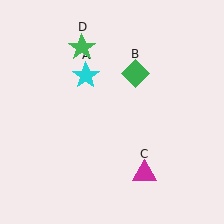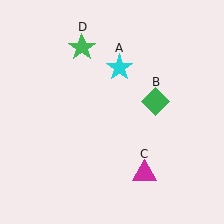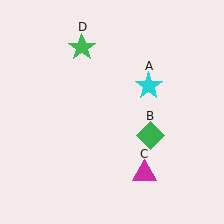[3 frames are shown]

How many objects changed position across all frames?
2 objects changed position: cyan star (object A), green diamond (object B).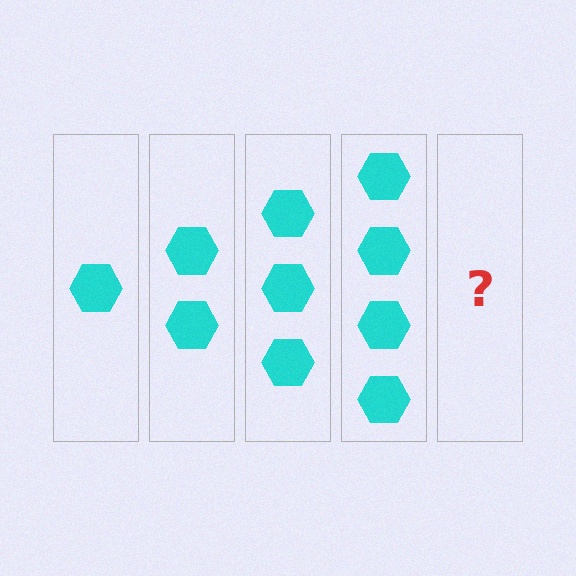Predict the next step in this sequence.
The next step is 5 hexagons.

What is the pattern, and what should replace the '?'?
The pattern is that each step adds one more hexagon. The '?' should be 5 hexagons.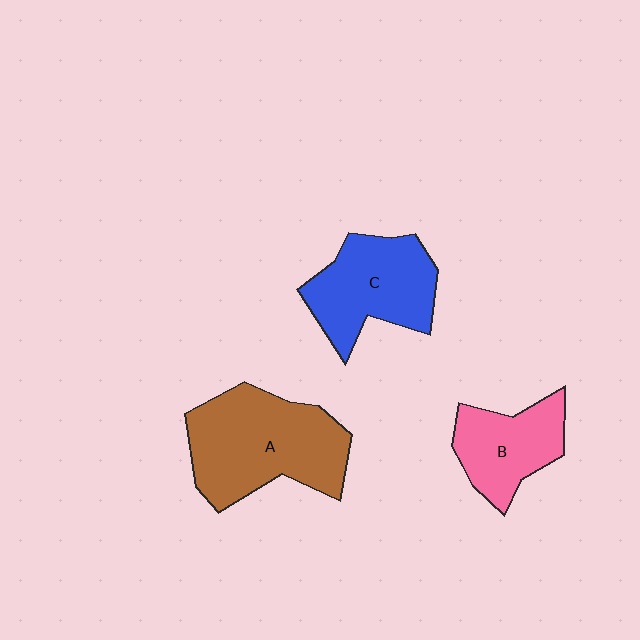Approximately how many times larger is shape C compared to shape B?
Approximately 1.3 times.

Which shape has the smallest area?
Shape B (pink).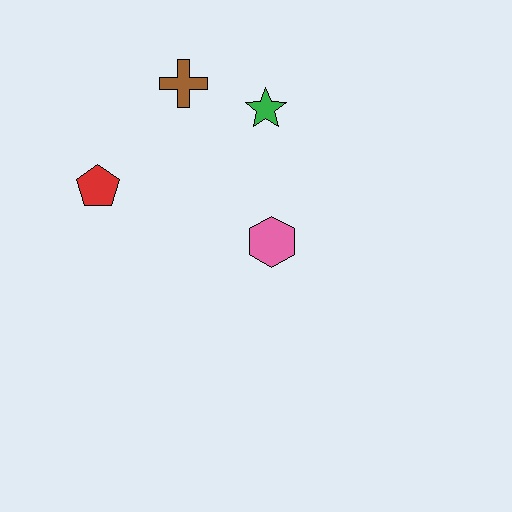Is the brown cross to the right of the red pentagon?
Yes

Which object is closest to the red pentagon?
The brown cross is closest to the red pentagon.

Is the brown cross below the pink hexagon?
No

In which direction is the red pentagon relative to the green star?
The red pentagon is to the left of the green star.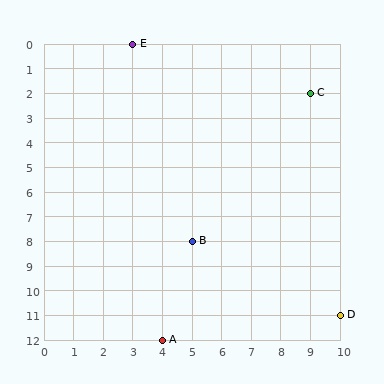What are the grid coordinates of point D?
Point D is at grid coordinates (10, 11).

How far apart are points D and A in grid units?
Points D and A are 6 columns and 1 row apart (about 6.1 grid units diagonally).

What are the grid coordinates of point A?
Point A is at grid coordinates (4, 12).